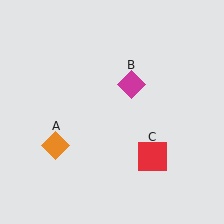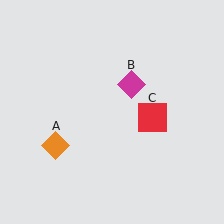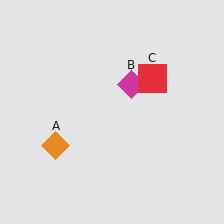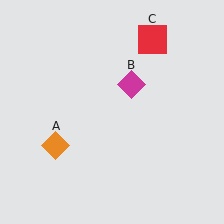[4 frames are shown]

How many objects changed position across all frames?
1 object changed position: red square (object C).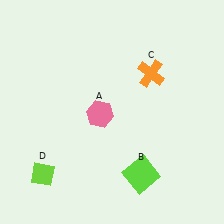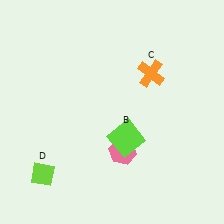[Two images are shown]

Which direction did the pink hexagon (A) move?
The pink hexagon (A) moved down.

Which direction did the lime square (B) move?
The lime square (B) moved up.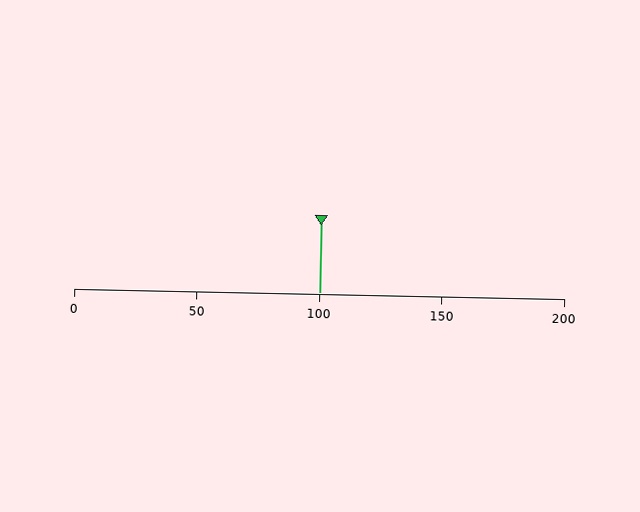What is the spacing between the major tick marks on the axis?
The major ticks are spaced 50 apart.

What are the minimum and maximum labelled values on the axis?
The axis runs from 0 to 200.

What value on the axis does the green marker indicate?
The marker indicates approximately 100.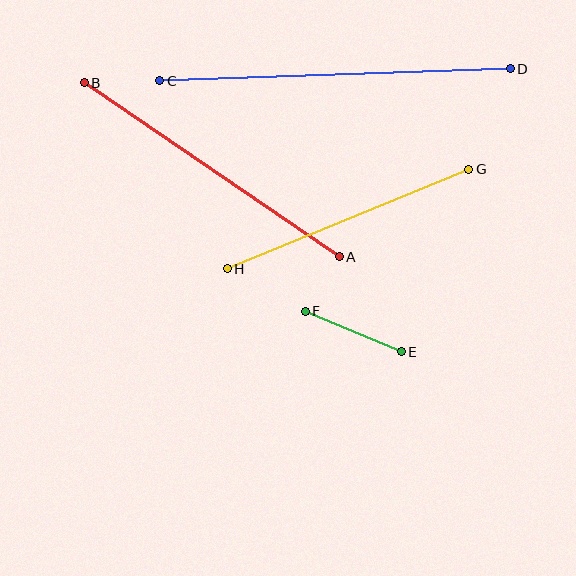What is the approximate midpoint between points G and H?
The midpoint is at approximately (348, 219) pixels.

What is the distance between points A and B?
The distance is approximately 308 pixels.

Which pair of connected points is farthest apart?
Points C and D are farthest apart.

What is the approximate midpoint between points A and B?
The midpoint is at approximately (212, 170) pixels.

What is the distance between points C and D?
The distance is approximately 351 pixels.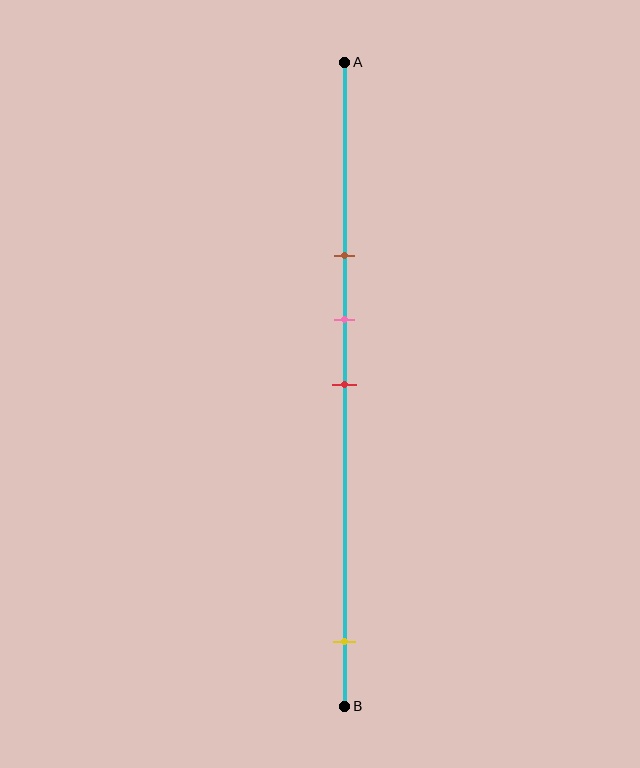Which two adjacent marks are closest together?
The pink and red marks are the closest adjacent pair.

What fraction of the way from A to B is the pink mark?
The pink mark is approximately 40% (0.4) of the way from A to B.